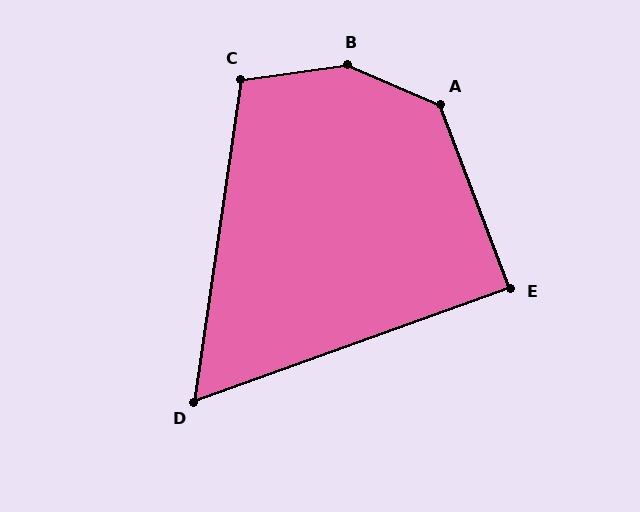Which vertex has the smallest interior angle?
D, at approximately 62 degrees.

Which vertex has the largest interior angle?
B, at approximately 149 degrees.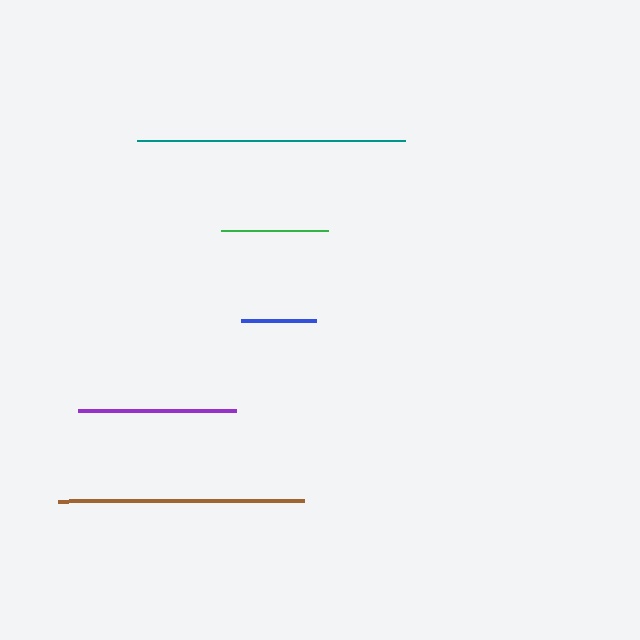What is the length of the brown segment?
The brown segment is approximately 246 pixels long.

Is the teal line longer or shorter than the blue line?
The teal line is longer than the blue line.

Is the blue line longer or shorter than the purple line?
The purple line is longer than the blue line.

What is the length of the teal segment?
The teal segment is approximately 268 pixels long.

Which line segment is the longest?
The teal line is the longest at approximately 268 pixels.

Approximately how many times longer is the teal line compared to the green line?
The teal line is approximately 2.5 times the length of the green line.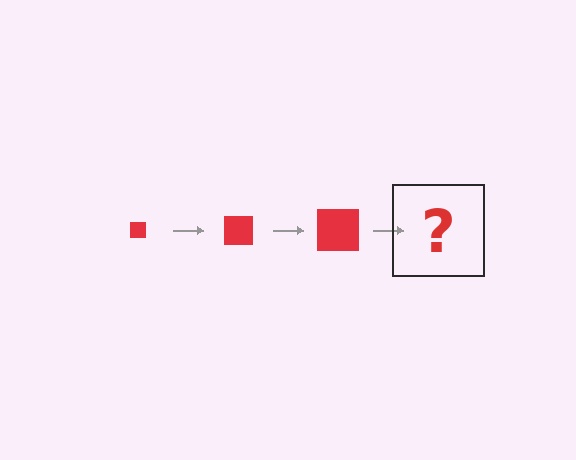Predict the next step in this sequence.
The next step is a red square, larger than the previous one.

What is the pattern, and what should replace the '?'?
The pattern is that the square gets progressively larger each step. The '?' should be a red square, larger than the previous one.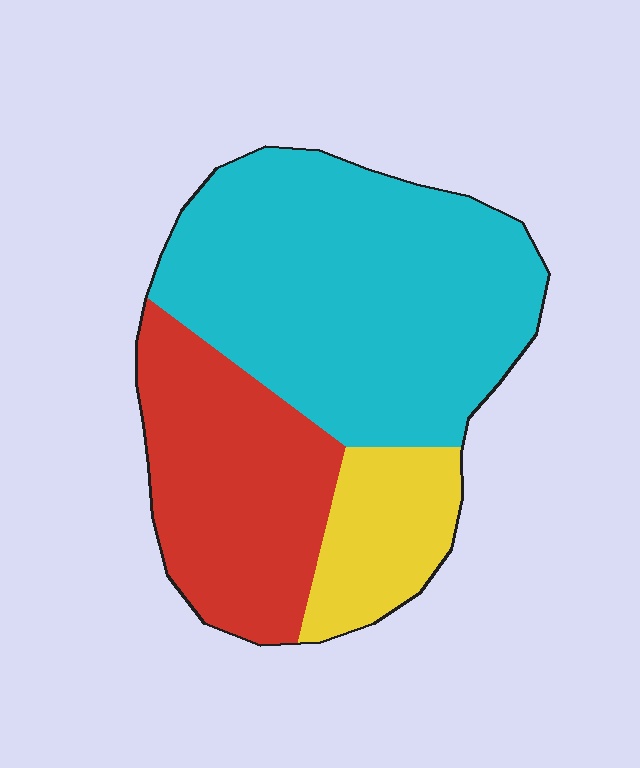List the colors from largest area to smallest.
From largest to smallest: cyan, red, yellow.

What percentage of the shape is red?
Red covers about 30% of the shape.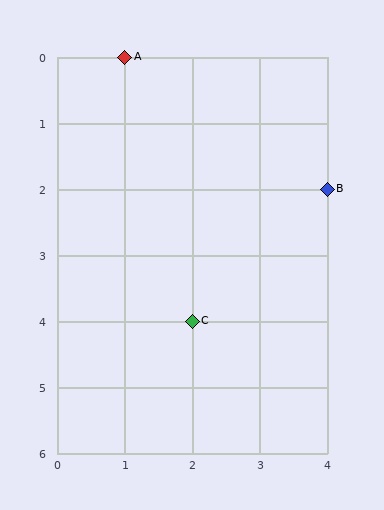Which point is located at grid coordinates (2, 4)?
Point C is at (2, 4).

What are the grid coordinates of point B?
Point B is at grid coordinates (4, 2).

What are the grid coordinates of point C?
Point C is at grid coordinates (2, 4).